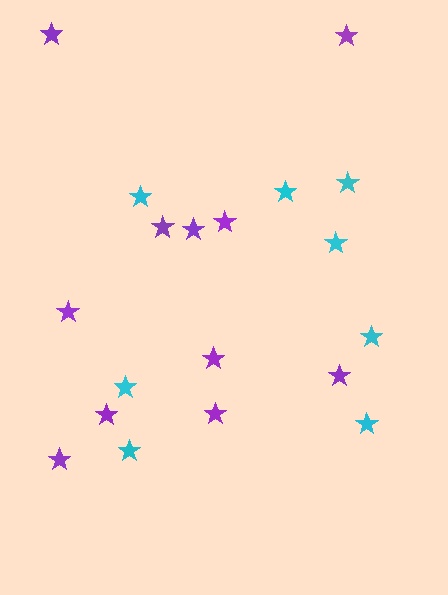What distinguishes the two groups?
There are 2 groups: one group of purple stars (11) and one group of cyan stars (8).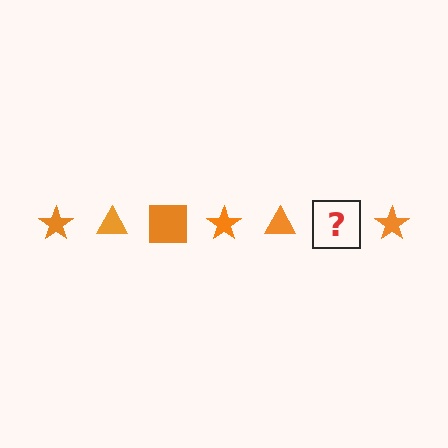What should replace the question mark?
The question mark should be replaced with an orange square.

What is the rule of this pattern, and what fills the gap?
The rule is that the pattern cycles through star, triangle, square shapes in orange. The gap should be filled with an orange square.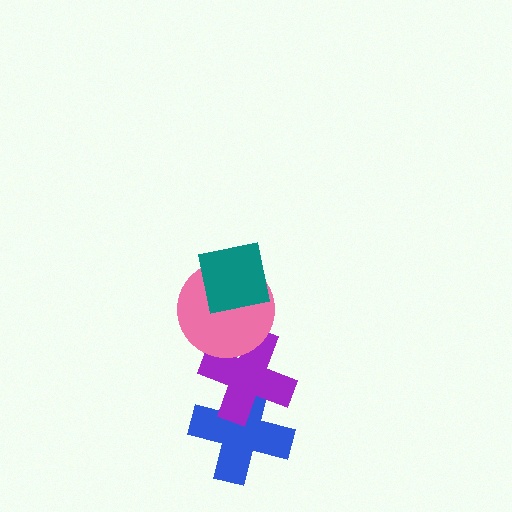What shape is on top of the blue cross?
The purple cross is on top of the blue cross.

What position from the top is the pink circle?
The pink circle is 2nd from the top.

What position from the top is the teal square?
The teal square is 1st from the top.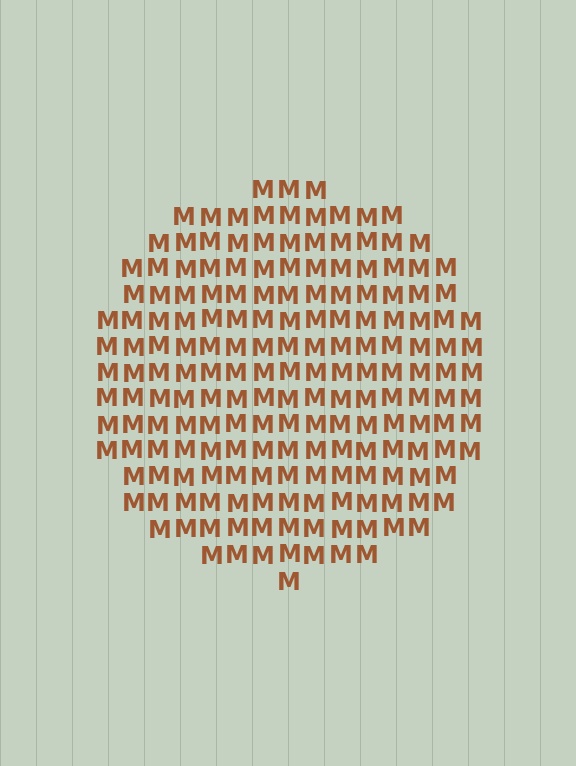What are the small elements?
The small elements are letter M's.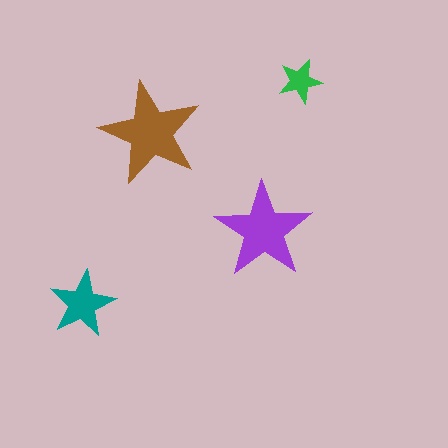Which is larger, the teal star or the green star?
The teal one.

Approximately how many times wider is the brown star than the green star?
About 2.5 times wider.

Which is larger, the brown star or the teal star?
The brown one.